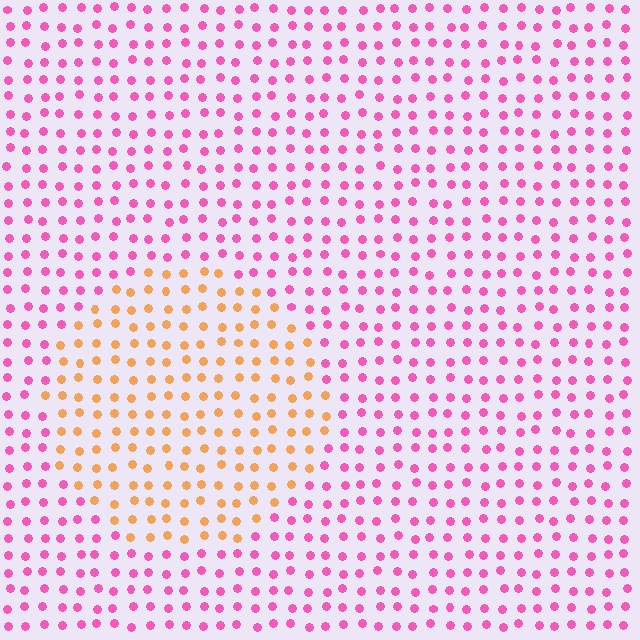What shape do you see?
I see a circle.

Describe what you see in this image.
The image is filled with small pink elements in a uniform arrangement. A circle-shaped region is visible where the elements are tinted to a slightly different hue, forming a subtle color boundary.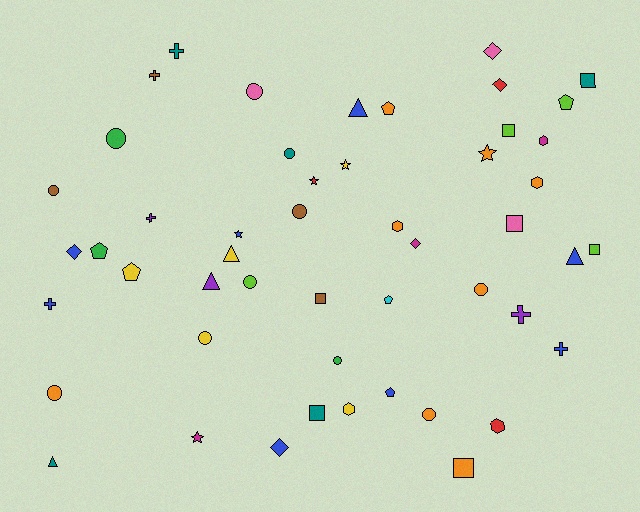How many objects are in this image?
There are 50 objects.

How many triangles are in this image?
There are 5 triangles.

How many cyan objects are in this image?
There is 1 cyan object.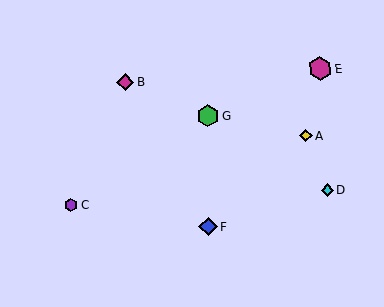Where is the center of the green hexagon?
The center of the green hexagon is at (207, 116).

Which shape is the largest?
The magenta hexagon (labeled E) is the largest.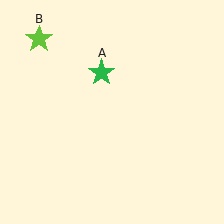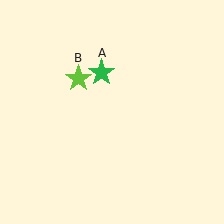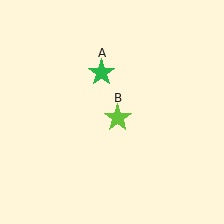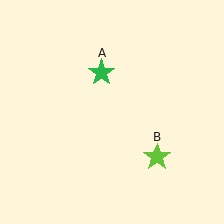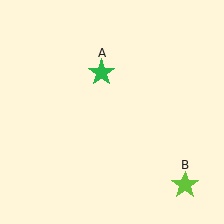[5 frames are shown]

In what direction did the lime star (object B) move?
The lime star (object B) moved down and to the right.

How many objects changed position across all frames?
1 object changed position: lime star (object B).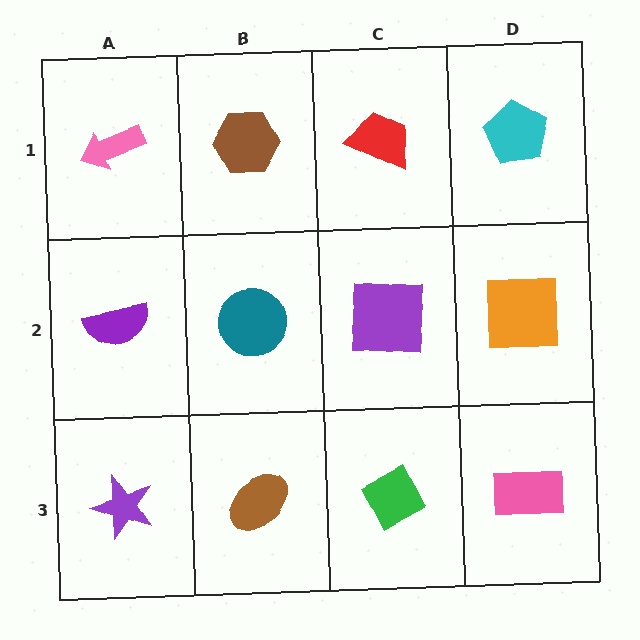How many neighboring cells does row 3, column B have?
3.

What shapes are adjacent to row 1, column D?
An orange square (row 2, column D), a red trapezoid (row 1, column C).